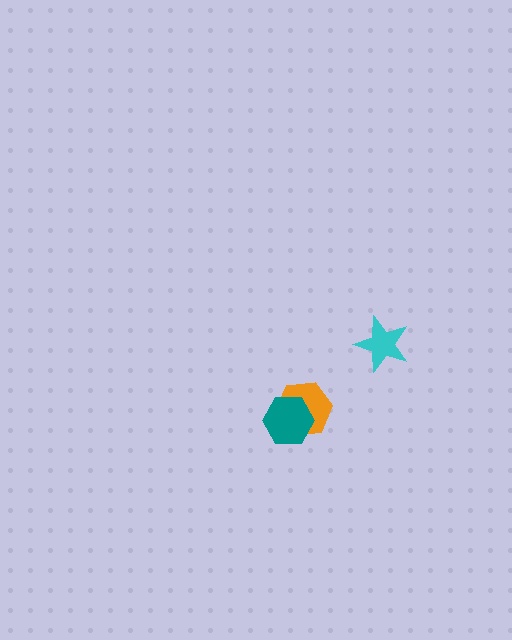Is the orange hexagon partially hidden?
Yes, it is partially covered by another shape.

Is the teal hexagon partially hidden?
No, no other shape covers it.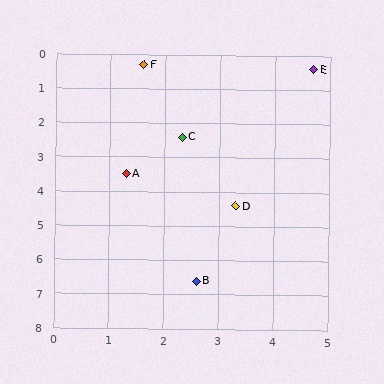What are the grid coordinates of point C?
Point C is at approximately (2.3, 2.4).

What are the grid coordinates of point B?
Point B is at approximately (2.6, 6.6).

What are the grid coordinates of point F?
Point F is at approximately (1.6, 0.3).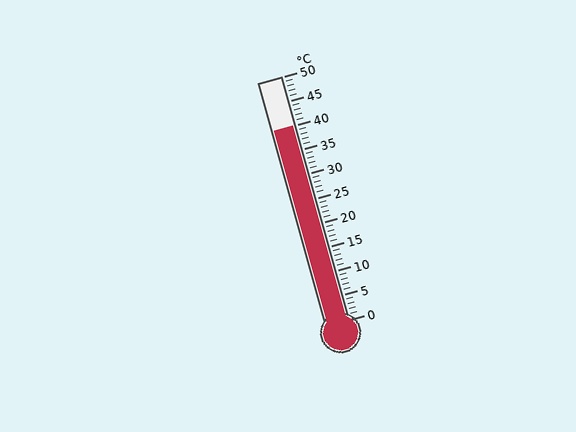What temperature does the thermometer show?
The thermometer shows approximately 40°C.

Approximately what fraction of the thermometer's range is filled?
The thermometer is filled to approximately 80% of its range.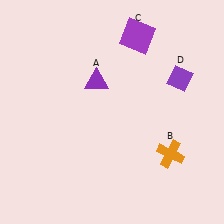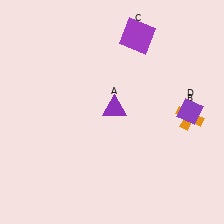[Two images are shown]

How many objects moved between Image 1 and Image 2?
3 objects moved between the two images.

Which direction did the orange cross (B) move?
The orange cross (B) moved up.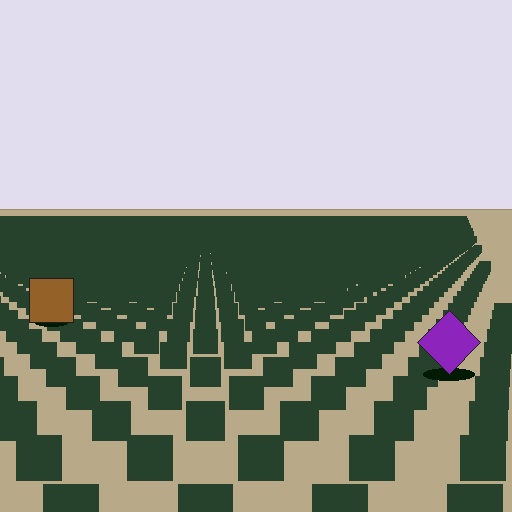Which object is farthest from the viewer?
The brown square is farthest from the viewer. It appears smaller and the ground texture around it is denser.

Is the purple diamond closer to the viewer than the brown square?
Yes. The purple diamond is closer — you can tell from the texture gradient: the ground texture is coarser near it.